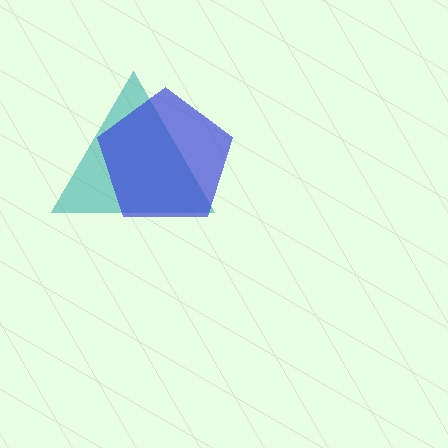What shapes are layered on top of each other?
The layered shapes are: a teal triangle, a blue pentagon.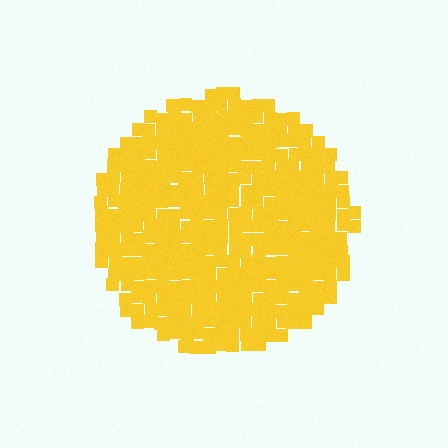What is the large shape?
The large shape is a circle.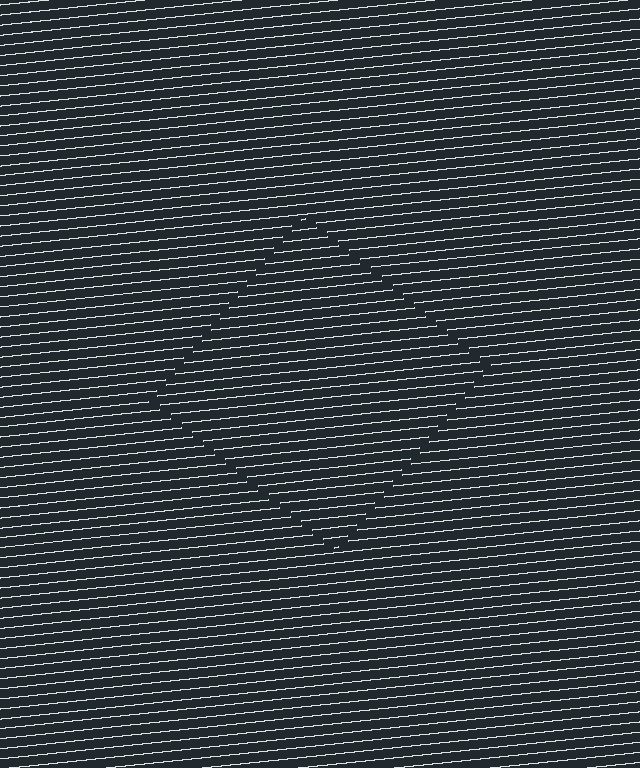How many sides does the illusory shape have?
4 sides — the line-ends trace a square.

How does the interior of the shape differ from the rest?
The interior of the shape contains the same grating, shifted by half a period — the contour is defined by the phase discontinuity where line-ends from the inner and outer gratings abut.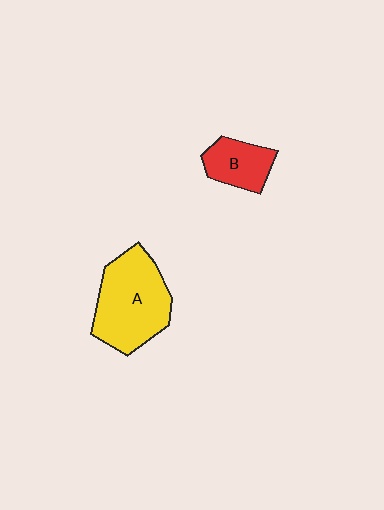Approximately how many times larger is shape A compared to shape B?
Approximately 2.1 times.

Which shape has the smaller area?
Shape B (red).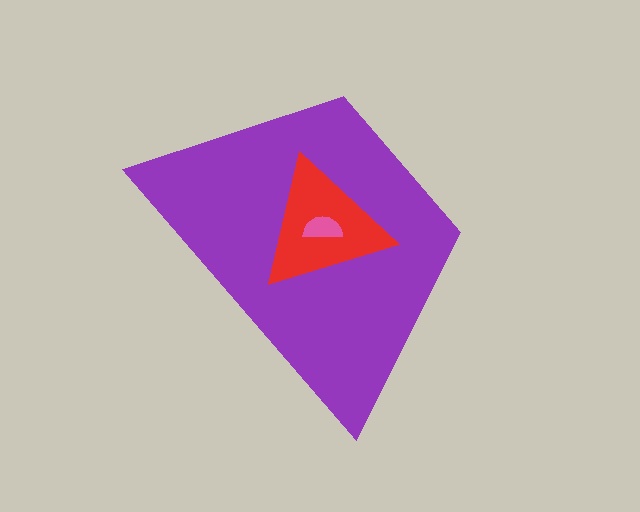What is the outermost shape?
The purple trapezoid.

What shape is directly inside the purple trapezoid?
The red triangle.